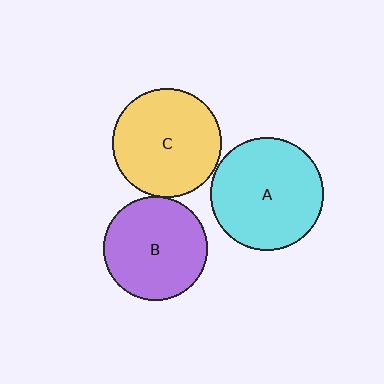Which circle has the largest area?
Circle A (cyan).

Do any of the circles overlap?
No, none of the circles overlap.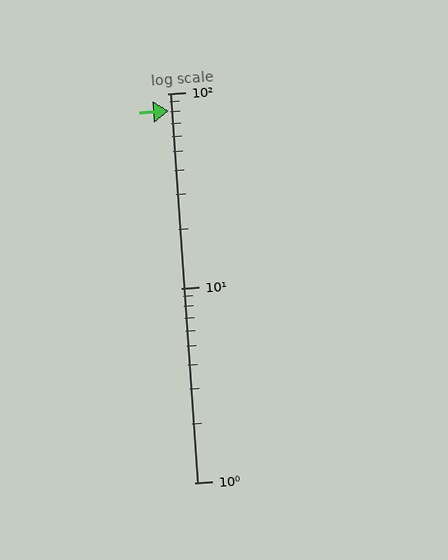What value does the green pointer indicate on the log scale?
The pointer indicates approximately 81.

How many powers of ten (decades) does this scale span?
The scale spans 2 decades, from 1 to 100.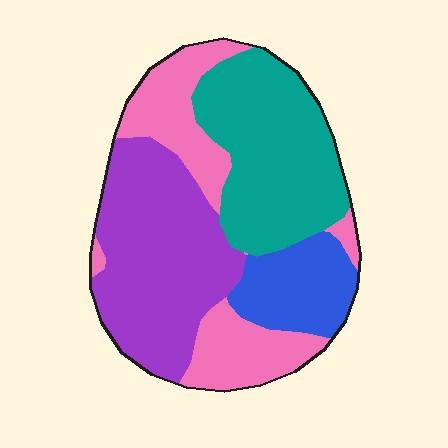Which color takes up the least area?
Blue, at roughly 15%.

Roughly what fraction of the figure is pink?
Pink covers about 25% of the figure.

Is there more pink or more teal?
Teal.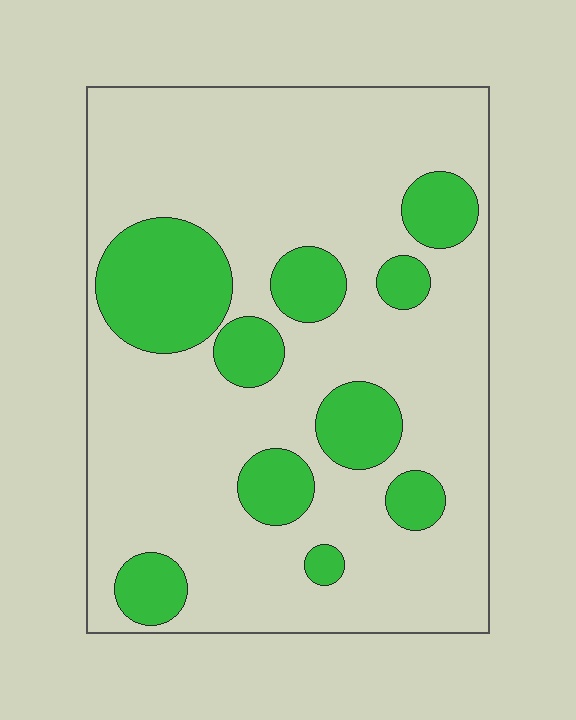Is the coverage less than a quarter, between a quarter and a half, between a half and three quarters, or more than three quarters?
Less than a quarter.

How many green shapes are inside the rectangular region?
10.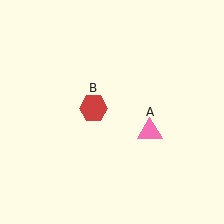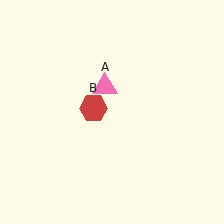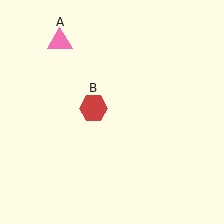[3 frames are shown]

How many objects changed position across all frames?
1 object changed position: pink triangle (object A).